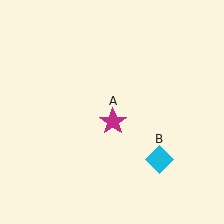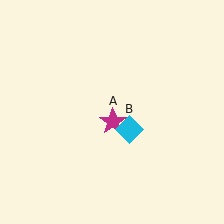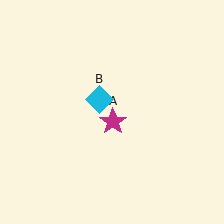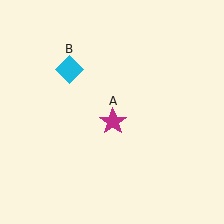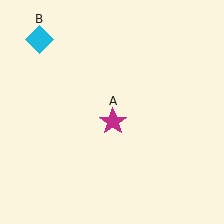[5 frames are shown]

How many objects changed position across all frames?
1 object changed position: cyan diamond (object B).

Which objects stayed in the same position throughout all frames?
Magenta star (object A) remained stationary.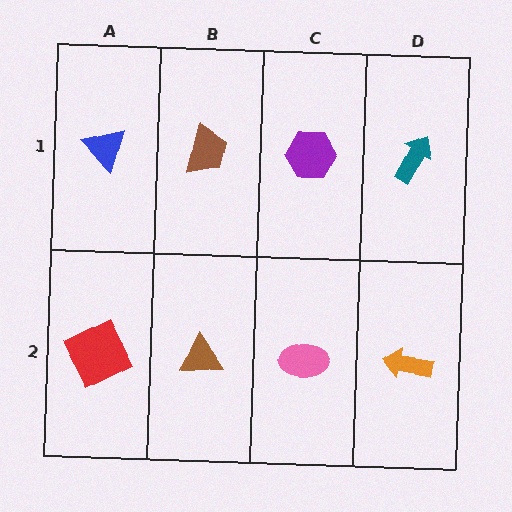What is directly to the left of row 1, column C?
A brown trapezoid.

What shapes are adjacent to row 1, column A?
A red square (row 2, column A), a brown trapezoid (row 1, column B).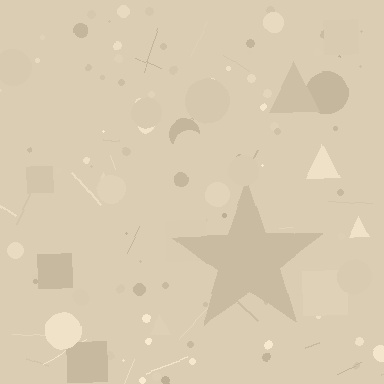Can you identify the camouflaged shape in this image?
The camouflaged shape is a star.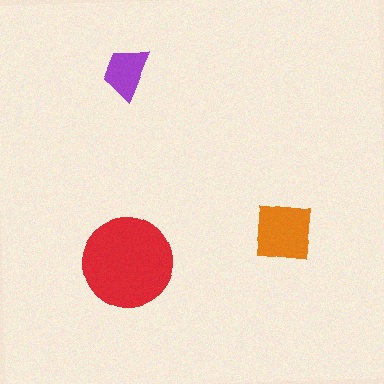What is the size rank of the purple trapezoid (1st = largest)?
3rd.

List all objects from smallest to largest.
The purple trapezoid, the orange square, the red circle.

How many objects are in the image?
There are 3 objects in the image.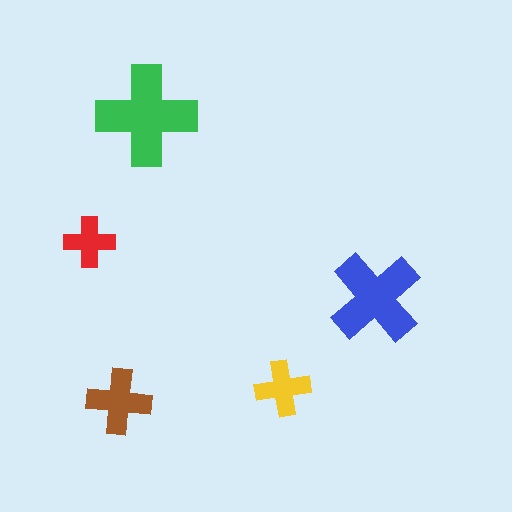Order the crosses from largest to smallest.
the green one, the blue one, the brown one, the yellow one, the red one.